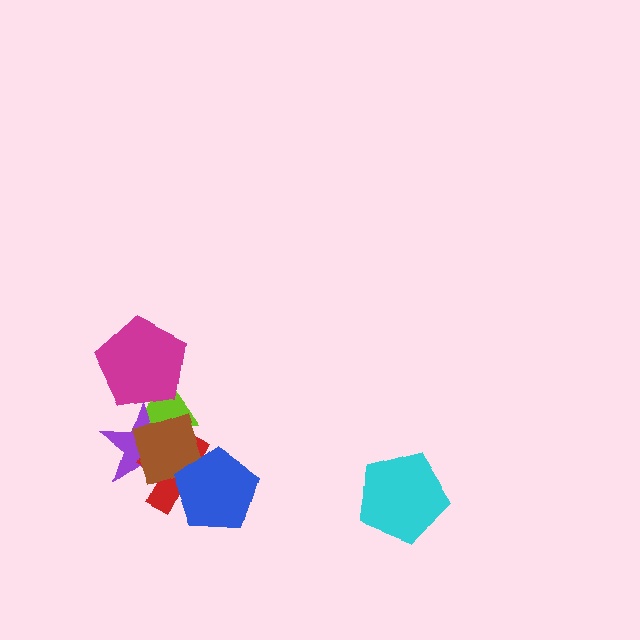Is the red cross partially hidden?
Yes, it is partially covered by another shape.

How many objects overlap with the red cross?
4 objects overlap with the red cross.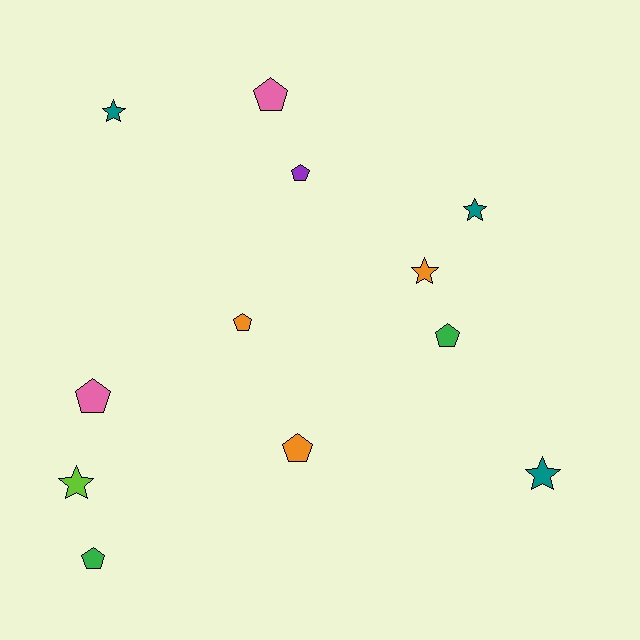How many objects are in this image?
There are 12 objects.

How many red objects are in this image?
There are no red objects.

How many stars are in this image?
There are 5 stars.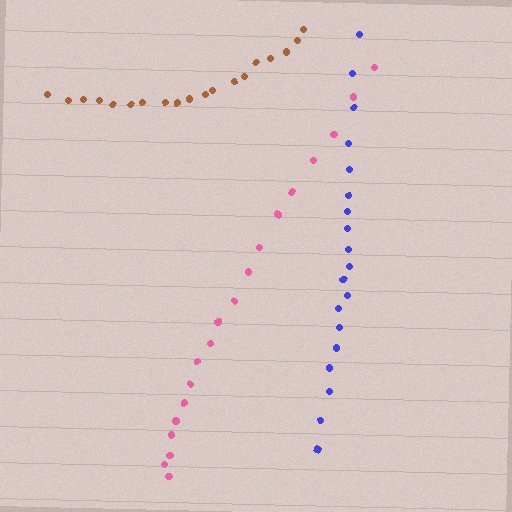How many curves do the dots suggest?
There are 3 distinct paths.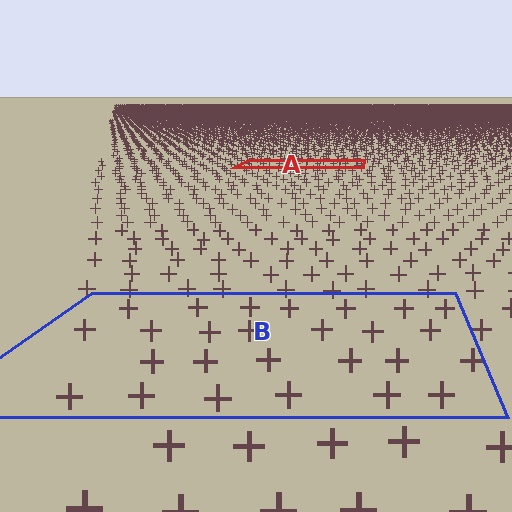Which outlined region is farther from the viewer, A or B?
Region A is farther from the viewer — the texture elements inside it appear smaller and more densely packed.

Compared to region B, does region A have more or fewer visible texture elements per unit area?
Region A has more texture elements per unit area — they are packed more densely because it is farther away.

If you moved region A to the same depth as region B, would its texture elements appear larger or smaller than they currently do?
They would appear larger. At a closer depth, the same texture elements are projected at a bigger on-screen size.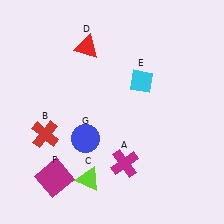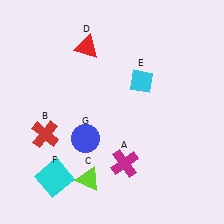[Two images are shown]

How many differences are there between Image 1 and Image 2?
There is 1 difference between the two images.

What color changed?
The square (F) changed from magenta in Image 1 to cyan in Image 2.